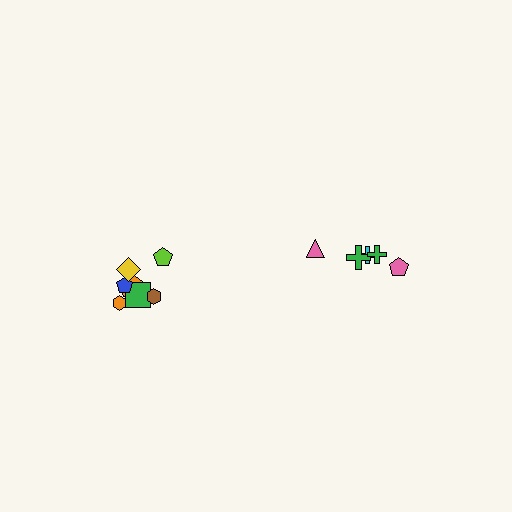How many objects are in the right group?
There are 5 objects.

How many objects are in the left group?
There are 7 objects.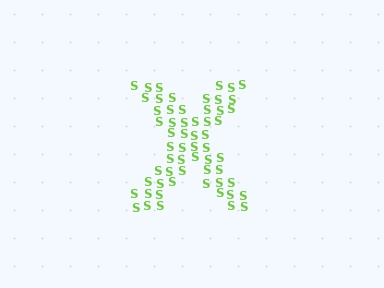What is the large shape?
The large shape is the letter X.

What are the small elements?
The small elements are letter S's.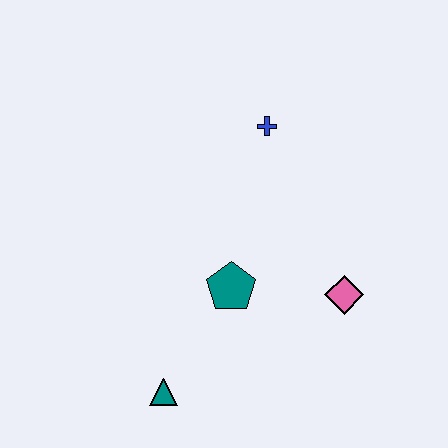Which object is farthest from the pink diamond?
The teal triangle is farthest from the pink diamond.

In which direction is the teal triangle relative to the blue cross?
The teal triangle is below the blue cross.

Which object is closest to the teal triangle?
The teal pentagon is closest to the teal triangle.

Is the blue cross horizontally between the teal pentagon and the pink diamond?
Yes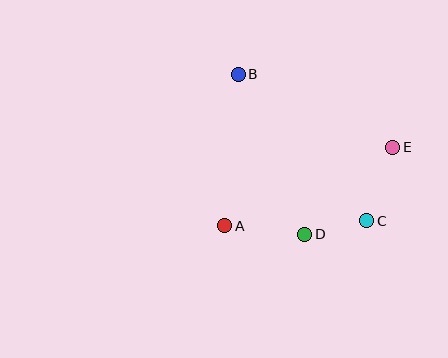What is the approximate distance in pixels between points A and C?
The distance between A and C is approximately 143 pixels.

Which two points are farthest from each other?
Points B and C are farthest from each other.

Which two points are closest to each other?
Points C and D are closest to each other.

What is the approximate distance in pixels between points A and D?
The distance between A and D is approximately 81 pixels.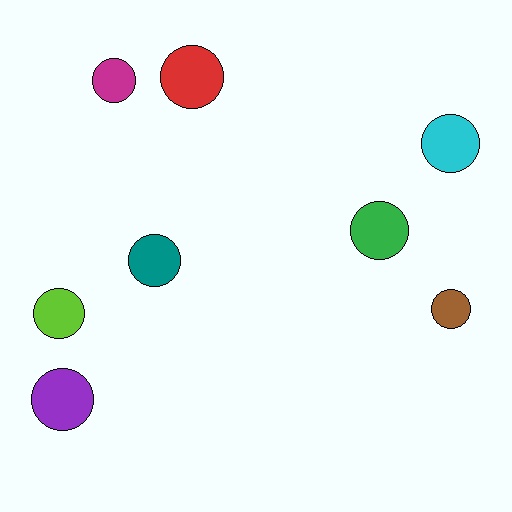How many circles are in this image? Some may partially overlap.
There are 8 circles.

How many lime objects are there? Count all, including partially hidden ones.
There is 1 lime object.